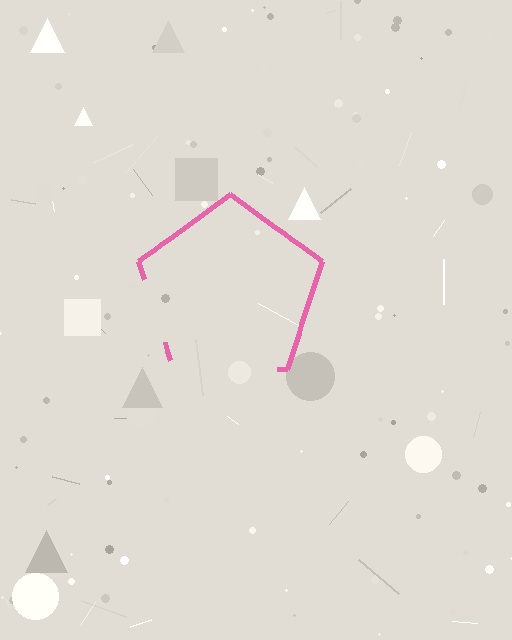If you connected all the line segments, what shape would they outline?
They would outline a pentagon.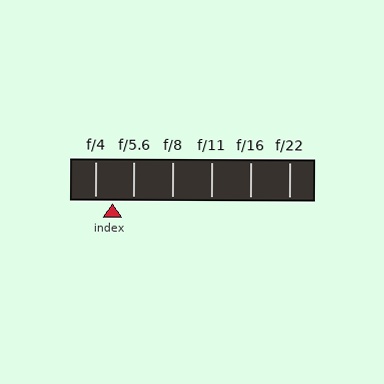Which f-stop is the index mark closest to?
The index mark is closest to f/4.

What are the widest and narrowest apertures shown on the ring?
The widest aperture shown is f/4 and the narrowest is f/22.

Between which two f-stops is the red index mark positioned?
The index mark is between f/4 and f/5.6.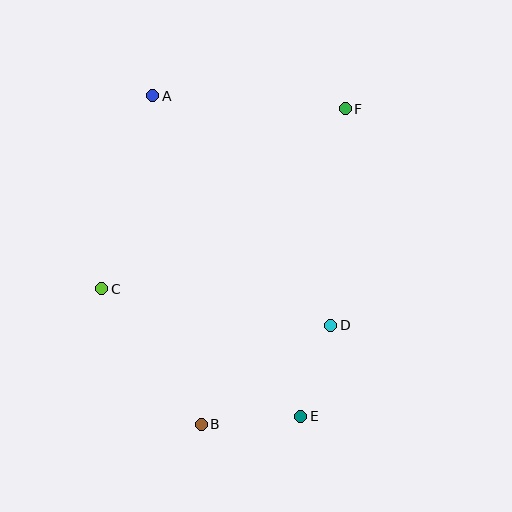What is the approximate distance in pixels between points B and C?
The distance between B and C is approximately 168 pixels.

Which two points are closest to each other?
Points D and E are closest to each other.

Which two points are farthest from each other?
Points A and E are farthest from each other.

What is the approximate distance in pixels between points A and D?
The distance between A and D is approximately 291 pixels.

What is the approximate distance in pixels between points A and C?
The distance between A and C is approximately 200 pixels.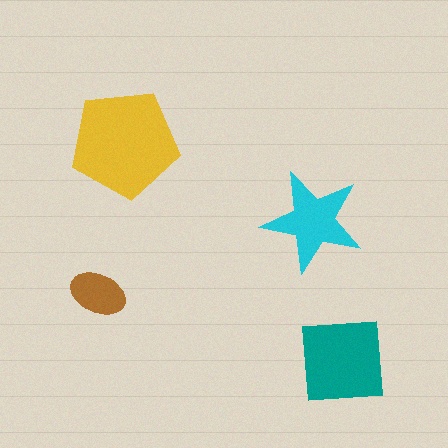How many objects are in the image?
There are 4 objects in the image.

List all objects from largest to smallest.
The yellow pentagon, the teal square, the cyan star, the brown ellipse.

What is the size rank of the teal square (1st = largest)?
2nd.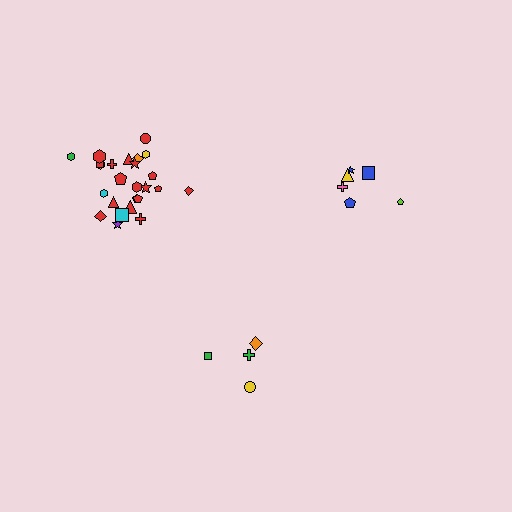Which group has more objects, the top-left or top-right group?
The top-left group.